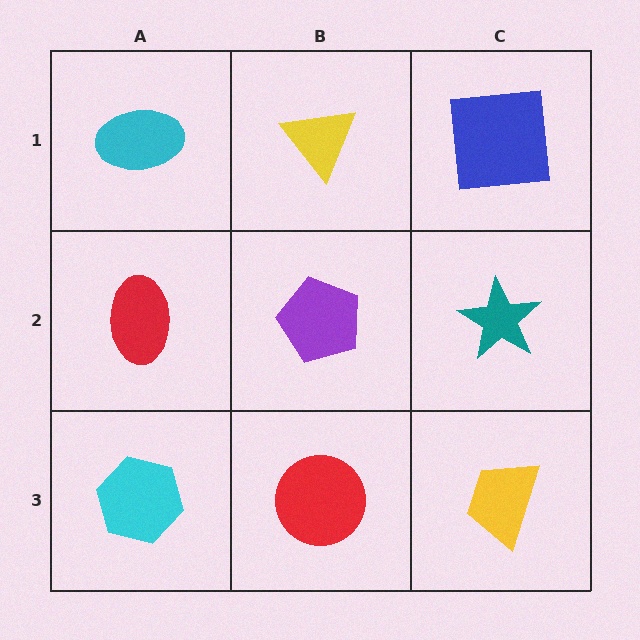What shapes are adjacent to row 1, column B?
A purple pentagon (row 2, column B), a cyan ellipse (row 1, column A), a blue square (row 1, column C).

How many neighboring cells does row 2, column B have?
4.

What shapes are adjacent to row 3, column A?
A red ellipse (row 2, column A), a red circle (row 3, column B).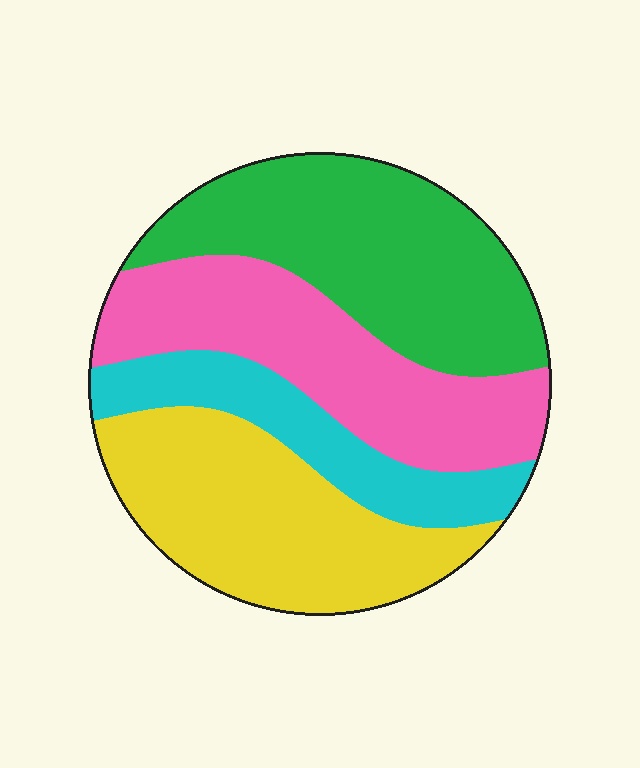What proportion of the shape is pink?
Pink takes up between a sixth and a third of the shape.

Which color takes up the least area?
Cyan, at roughly 15%.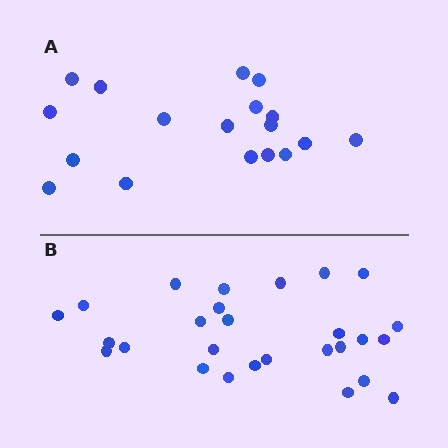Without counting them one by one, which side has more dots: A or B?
Region B (the bottom region) has more dots.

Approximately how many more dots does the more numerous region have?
Region B has roughly 8 or so more dots than region A.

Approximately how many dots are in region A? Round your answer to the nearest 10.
About 20 dots. (The exact count is 18, which rounds to 20.)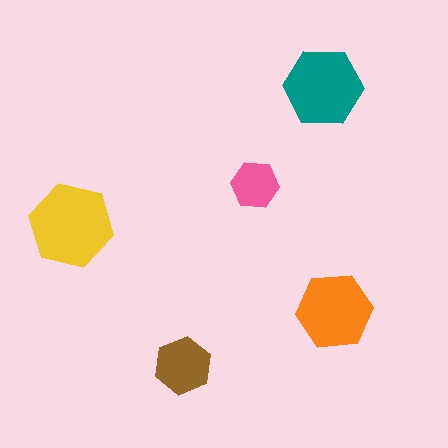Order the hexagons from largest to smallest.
the yellow one, the teal one, the orange one, the brown one, the pink one.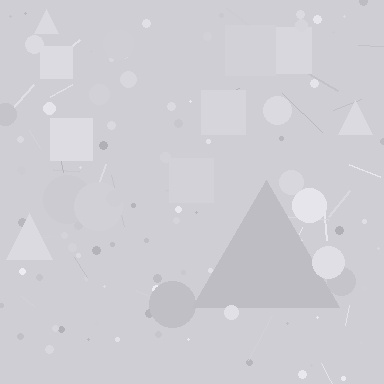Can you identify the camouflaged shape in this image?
The camouflaged shape is a triangle.